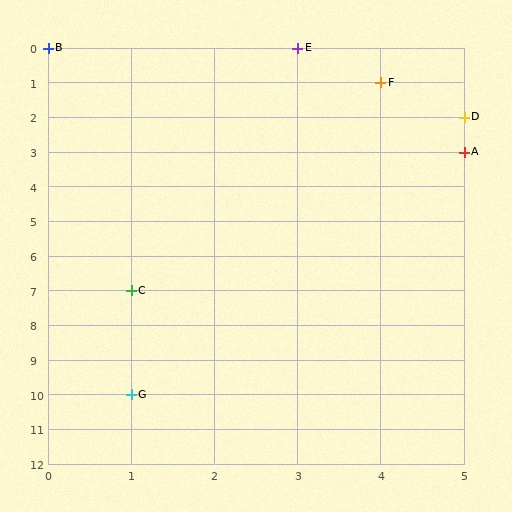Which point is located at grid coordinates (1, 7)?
Point C is at (1, 7).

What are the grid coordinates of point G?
Point G is at grid coordinates (1, 10).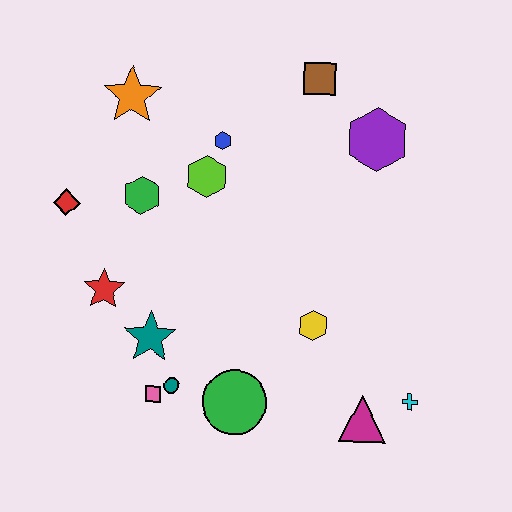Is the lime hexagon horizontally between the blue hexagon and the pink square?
Yes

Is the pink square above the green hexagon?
No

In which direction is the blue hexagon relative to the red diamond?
The blue hexagon is to the right of the red diamond.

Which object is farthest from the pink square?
The brown square is farthest from the pink square.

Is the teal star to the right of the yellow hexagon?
No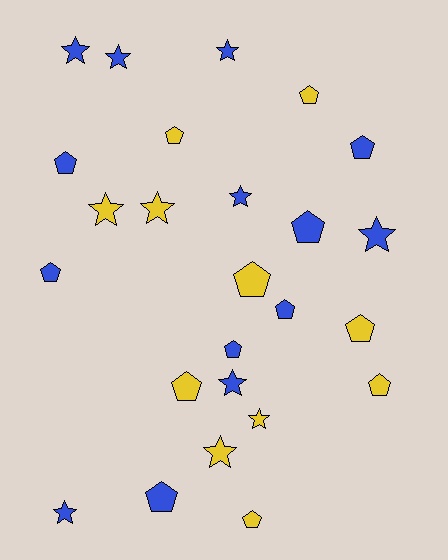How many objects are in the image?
There are 25 objects.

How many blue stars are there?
There are 7 blue stars.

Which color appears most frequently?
Blue, with 14 objects.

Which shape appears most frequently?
Pentagon, with 14 objects.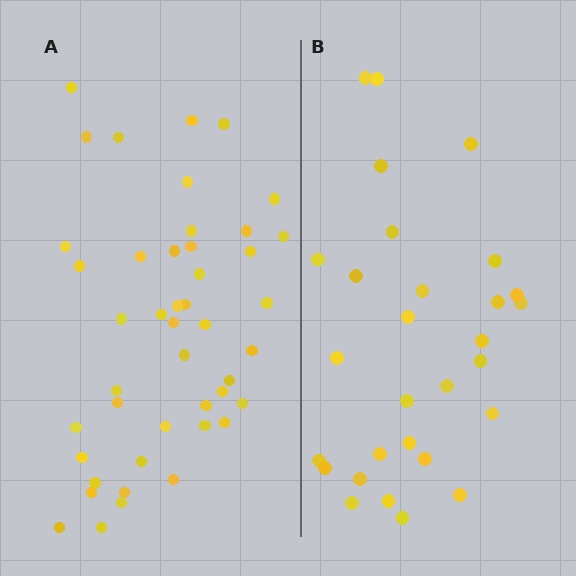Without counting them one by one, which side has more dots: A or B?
Region A (the left region) has more dots.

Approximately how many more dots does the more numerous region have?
Region A has approximately 15 more dots than region B.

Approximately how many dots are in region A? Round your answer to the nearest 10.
About 40 dots. (The exact count is 45, which rounds to 40.)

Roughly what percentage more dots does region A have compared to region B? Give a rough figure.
About 55% more.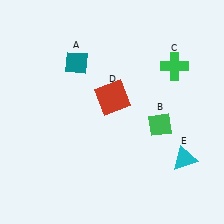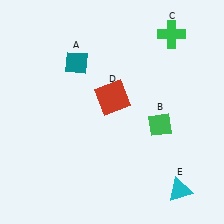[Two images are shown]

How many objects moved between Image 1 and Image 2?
2 objects moved between the two images.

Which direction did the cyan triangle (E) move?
The cyan triangle (E) moved down.